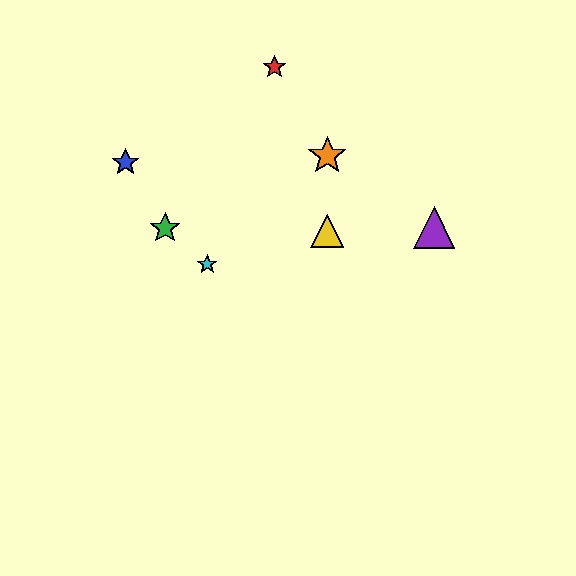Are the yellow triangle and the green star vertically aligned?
No, the yellow triangle is at x≈327 and the green star is at x≈165.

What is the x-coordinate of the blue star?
The blue star is at x≈125.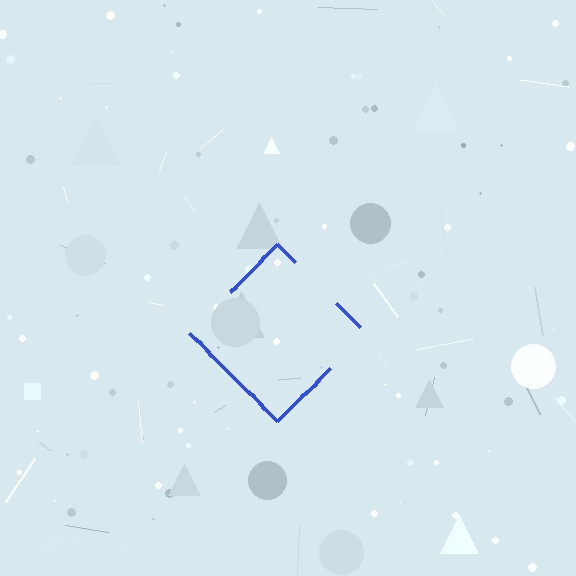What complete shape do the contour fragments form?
The contour fragments form a diamond.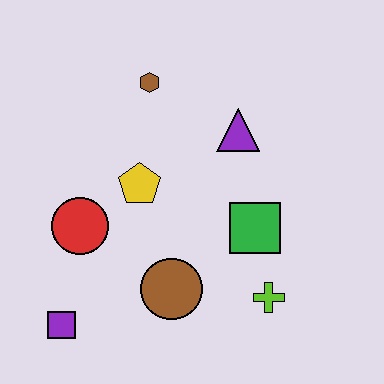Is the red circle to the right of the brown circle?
No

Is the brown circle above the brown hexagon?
No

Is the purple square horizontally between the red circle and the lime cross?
No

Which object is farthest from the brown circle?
The brown hexagon is farthest from the brown circle.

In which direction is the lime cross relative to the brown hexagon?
The lime cross is below the brown hexagon.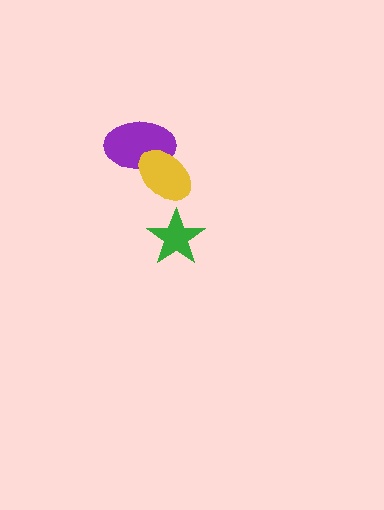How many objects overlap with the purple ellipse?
1 object overlaps with the purple ellipse.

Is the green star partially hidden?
No, no other shape covers it.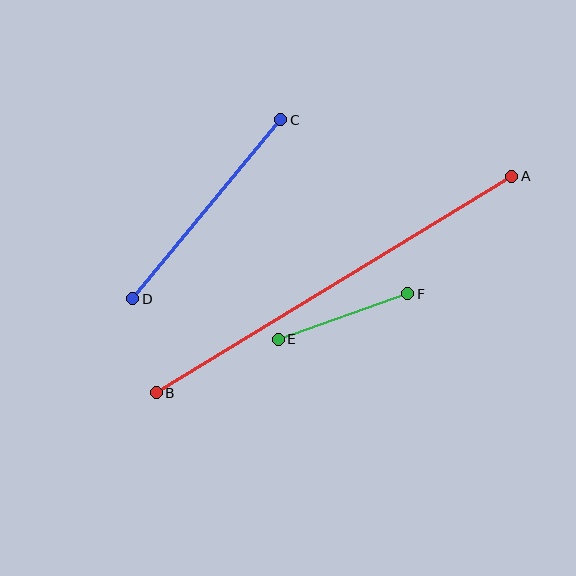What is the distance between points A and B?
The distance is approximately 416 pixels.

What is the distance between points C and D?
The distance is approximately 232 pixels.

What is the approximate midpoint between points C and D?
The midpoint is at approximately (207, 209) pixels.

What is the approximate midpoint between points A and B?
The midpoint is at approximately (334, 285) pixels.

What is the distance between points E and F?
The distance is approximately 137 pixels.